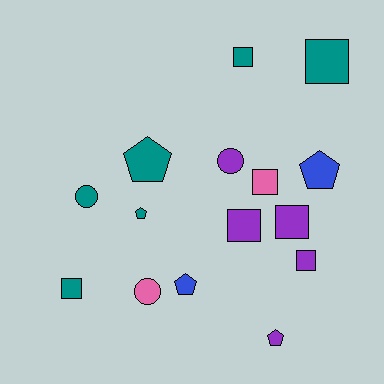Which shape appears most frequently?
Square, with 7 objects.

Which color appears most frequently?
Teal, with 6 objects.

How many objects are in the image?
There are 15 objects.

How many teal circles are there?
There is 1 teal circle.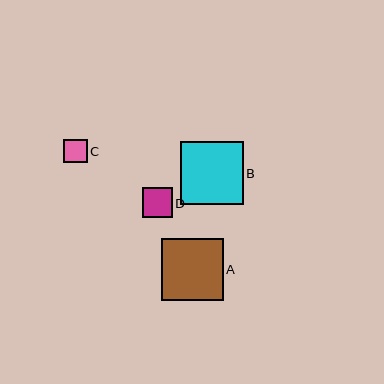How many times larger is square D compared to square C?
Square D is approximately 1.3 times the size of square C.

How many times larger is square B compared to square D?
Square B is approximately 2.1 times the size of square D.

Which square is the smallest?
Square C is the smallest with a size of approximately 24 pixels.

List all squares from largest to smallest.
From largest to smallest: B, A, D, C.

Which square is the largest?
Square B is the largest with a size of approximately 63 pixels.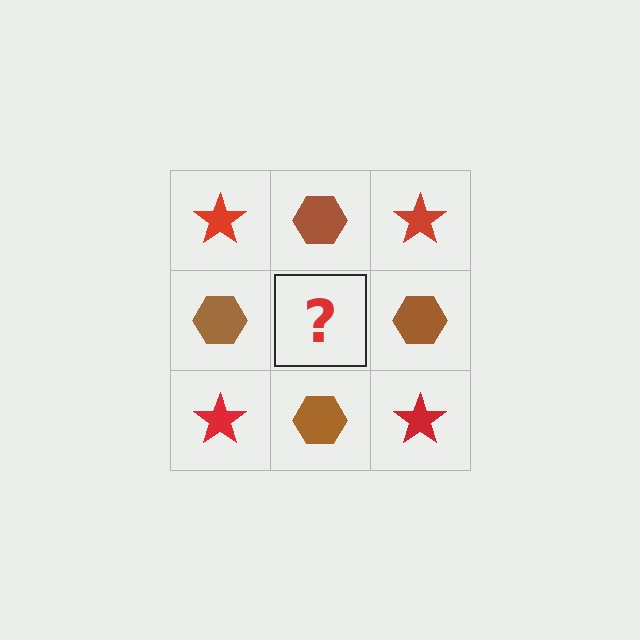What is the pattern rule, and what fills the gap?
The rule is that it alternates red star and brown hexagon in a checkerboard pattern. The gap should be filled with a red star.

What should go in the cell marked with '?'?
The missing cell should contain a red star.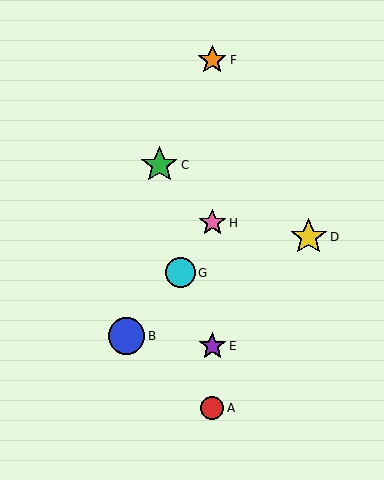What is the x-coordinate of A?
Object A is at x≈212.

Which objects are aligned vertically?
Objects A, E, F, H are aligned vertically.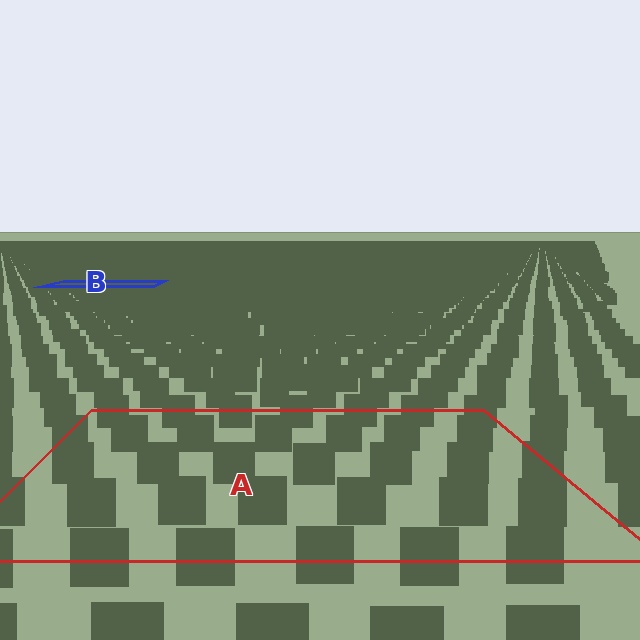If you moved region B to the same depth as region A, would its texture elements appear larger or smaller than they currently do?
They would appear larger. At a closer depth, the same texture elements are projected at a bigger on-screen size.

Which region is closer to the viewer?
Region A is closer. The texture elements there are larger and more spread out.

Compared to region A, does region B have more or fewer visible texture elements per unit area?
Region B has more texture elements per unit area — they are packed more densely because it is farther away.